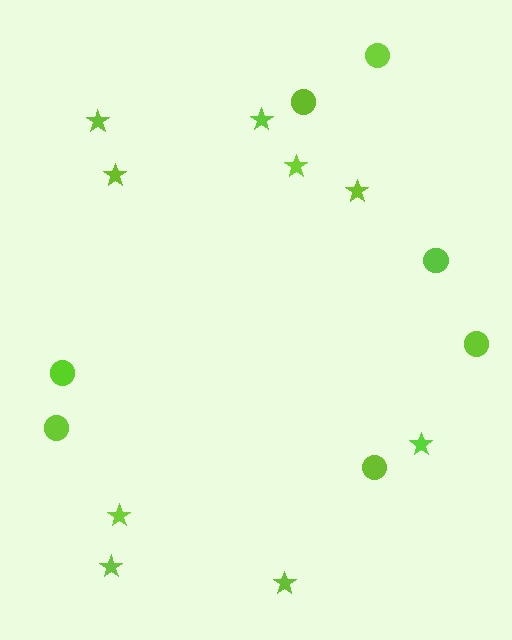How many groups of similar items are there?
There are 2 groups: one group of stars (9) and one group of circles (7).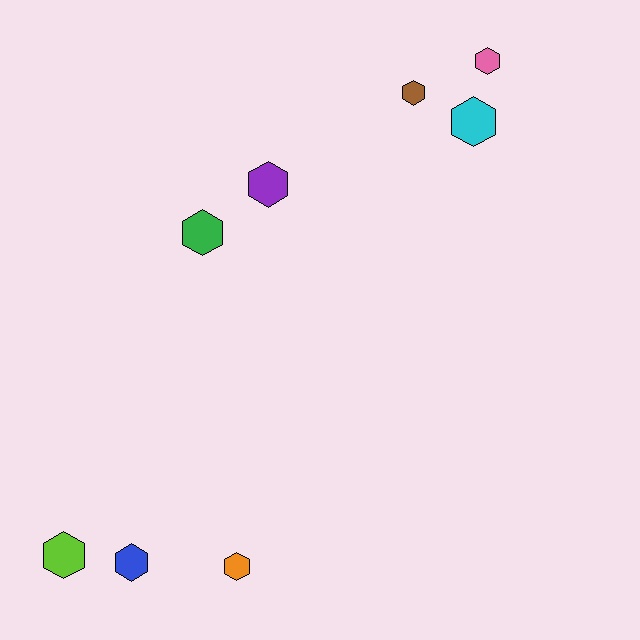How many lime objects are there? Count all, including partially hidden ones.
There is 1 lime object.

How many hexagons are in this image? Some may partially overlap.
There are 8 hexagons.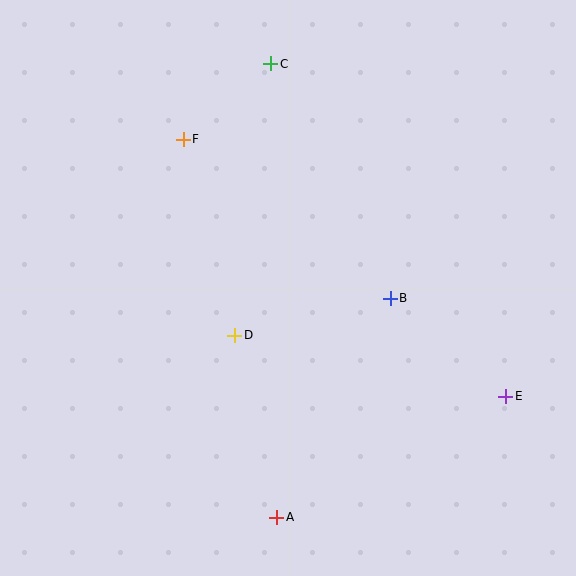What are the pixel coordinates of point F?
Point F is at (183, 139).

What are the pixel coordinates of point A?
Point A is at (277, 517).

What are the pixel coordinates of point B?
Point B is at (390, 298).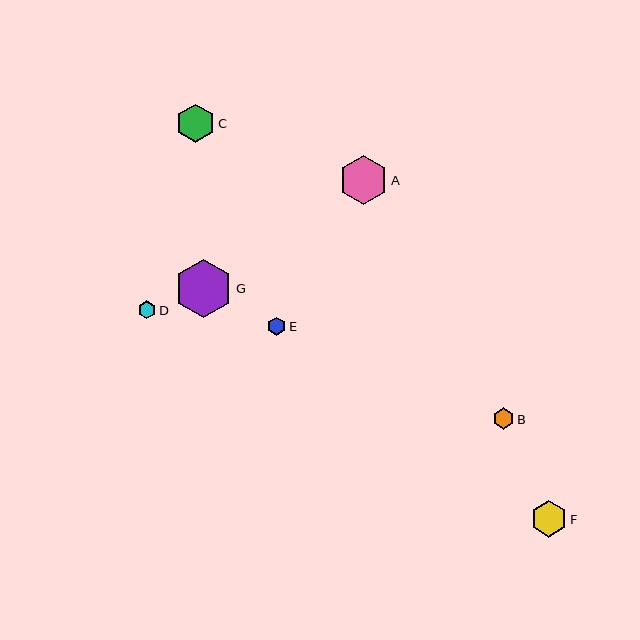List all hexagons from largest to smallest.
From largest to smallest: G, A, C, F, B, E, D.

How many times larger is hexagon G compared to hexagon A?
Hexagon G is approximately 1.2 times the size of hexagon A.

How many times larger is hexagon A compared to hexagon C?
Hexagon A is approximately 1.3 times the size of hexagon C.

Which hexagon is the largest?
Hexagon G is the largest with a size of approximately 58 pixels.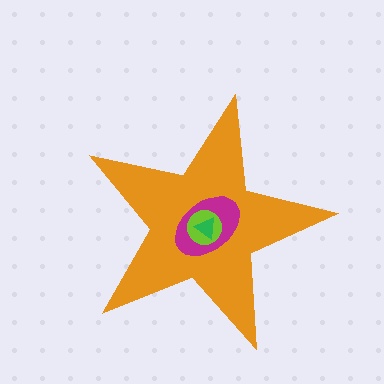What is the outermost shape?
The orange star.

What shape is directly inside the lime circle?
The green triangle.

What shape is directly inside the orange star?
The magenta ellipse.